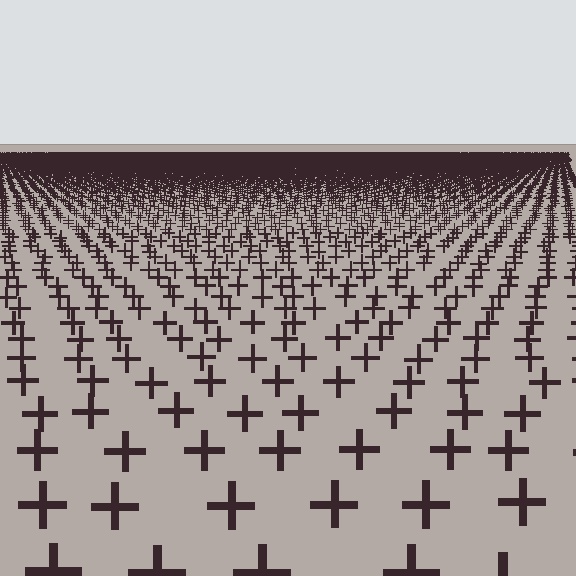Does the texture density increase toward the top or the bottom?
Density increases toward the top.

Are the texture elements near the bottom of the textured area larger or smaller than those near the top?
Larger. Near the bottom, elements are closer to the viewer and appear at a bigger on-screen size.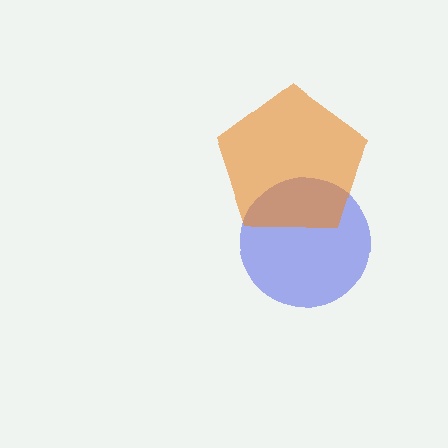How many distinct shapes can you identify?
There are 2 distinct shapes: a blue circle, an orange pentagon.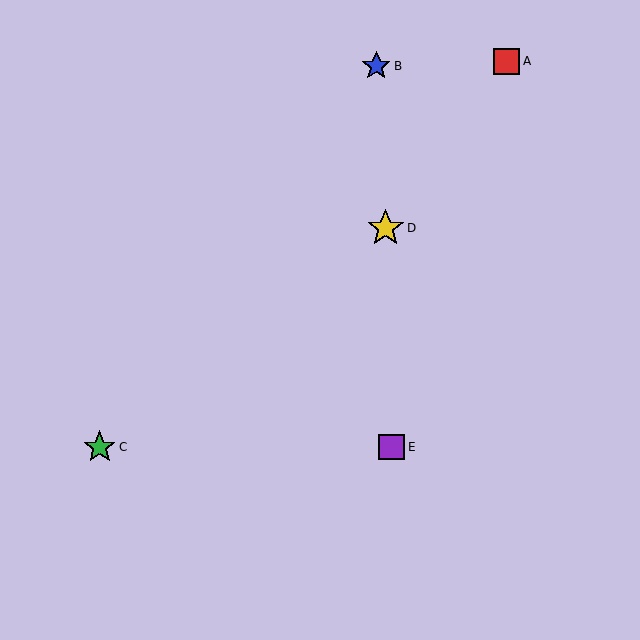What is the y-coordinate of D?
Object D is at y≈228.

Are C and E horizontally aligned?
Yes, both are at y≈447.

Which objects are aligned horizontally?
Objects C, E are aligned horizontally.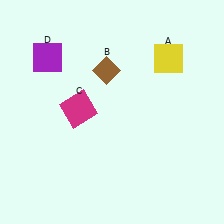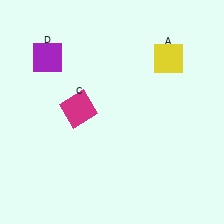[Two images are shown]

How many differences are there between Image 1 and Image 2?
There is 1 difference between the two images.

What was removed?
The brown diamond (B) was removed in Image 2.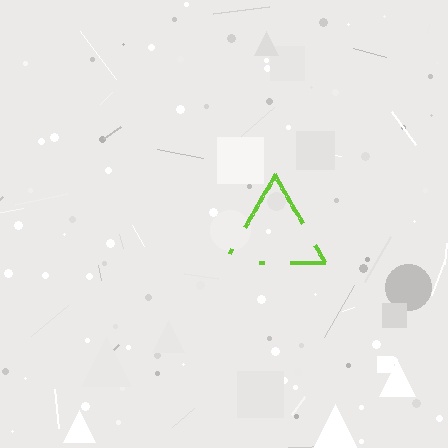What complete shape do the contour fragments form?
The contour fragments form a triangle.